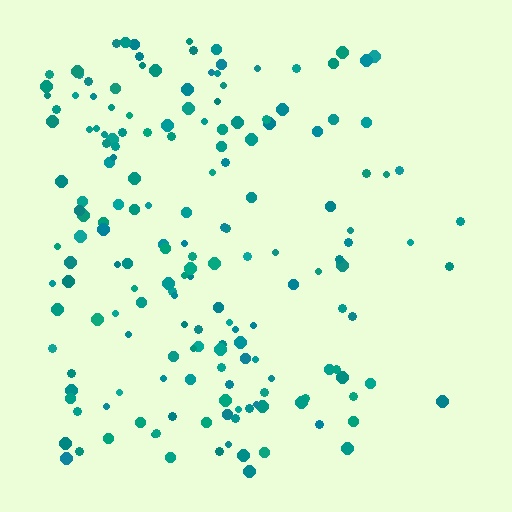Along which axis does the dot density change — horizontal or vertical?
Horizontal.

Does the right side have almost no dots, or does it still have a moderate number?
Still a moderate number, just noticeably fewer than the left.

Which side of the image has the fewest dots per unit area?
The right.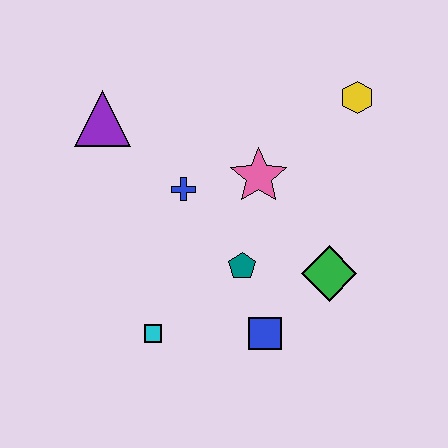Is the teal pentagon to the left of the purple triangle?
No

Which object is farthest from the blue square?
The purple triangle is farthest from the blue square.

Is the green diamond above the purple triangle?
No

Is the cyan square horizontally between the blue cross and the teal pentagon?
No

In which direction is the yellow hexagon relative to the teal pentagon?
The yellow hexagon is above the teal pentagon.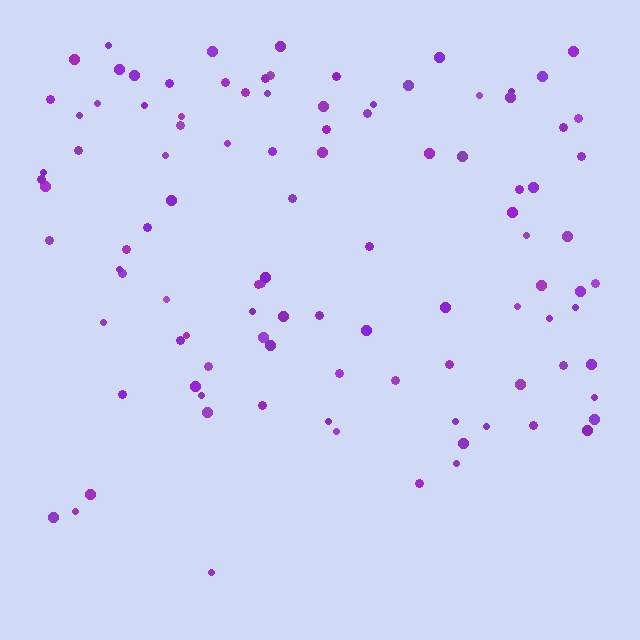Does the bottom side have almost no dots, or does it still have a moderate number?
Still a moderate number, just noticeably fewer than the top.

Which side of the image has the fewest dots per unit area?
The bottom.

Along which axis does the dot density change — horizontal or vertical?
Vertical.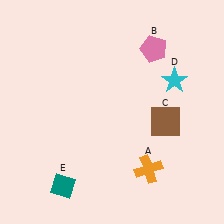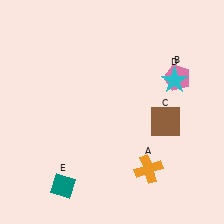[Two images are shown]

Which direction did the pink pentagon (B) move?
The pink pentagon (B) moved down.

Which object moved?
The pink pentagon (B) moved down.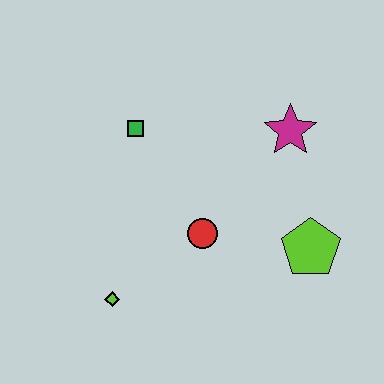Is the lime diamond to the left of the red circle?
Yes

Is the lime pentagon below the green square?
Yes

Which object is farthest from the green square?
The lime pentagon is farthest from the green square.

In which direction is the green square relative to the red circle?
The green square is above the red circle.